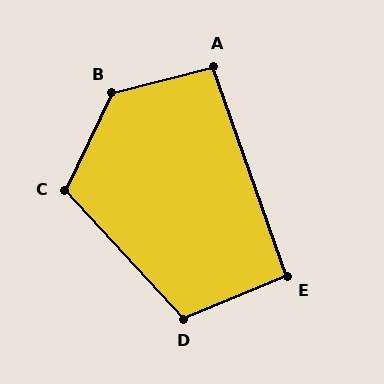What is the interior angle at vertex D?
Approximately 110 degrees (obtuse).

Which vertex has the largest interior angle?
B, at approximately 130 degrees.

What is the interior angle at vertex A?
Approximately 95 degrees (approximately right).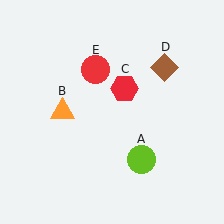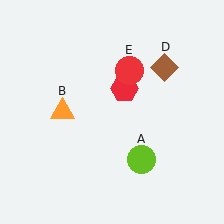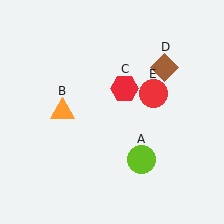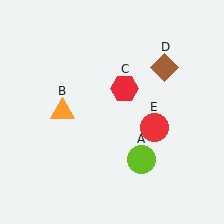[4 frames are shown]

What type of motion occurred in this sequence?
The red circle (object E) rotated clockwise around the center of the scene.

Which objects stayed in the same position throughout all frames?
Lime circle (object A) and orange triangle (object B) and red hexagon (object C) and brown diamond (object D) remained stationary.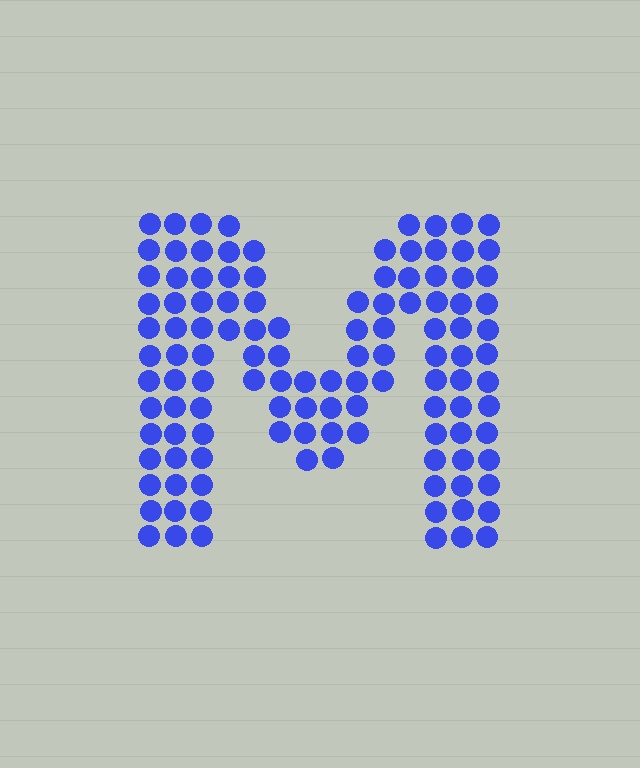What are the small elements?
The small elements are circles.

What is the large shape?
The large shape is the letter M.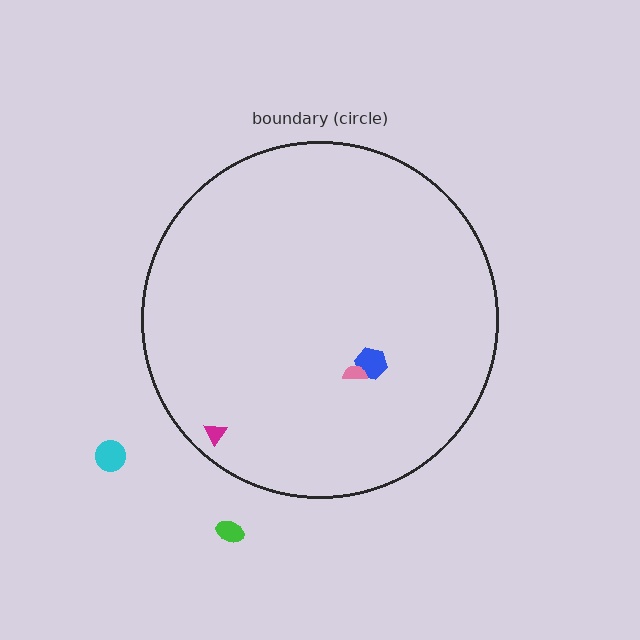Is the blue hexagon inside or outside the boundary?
Inside.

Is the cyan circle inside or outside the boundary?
Outside.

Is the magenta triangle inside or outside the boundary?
Inside.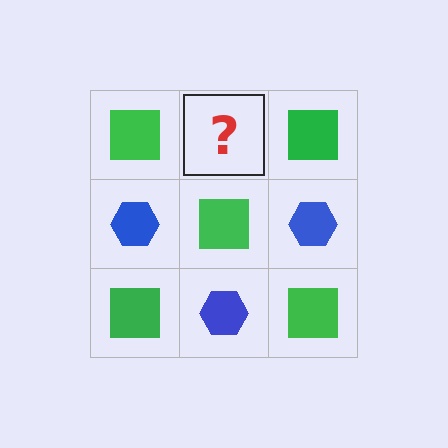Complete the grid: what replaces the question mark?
The question mark should be replaced with a blue hexagon.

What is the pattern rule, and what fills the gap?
The rule is that it alternates green square and blue hexagon in a checkerboard pattern. The gap should be filled with a blue hexagon.